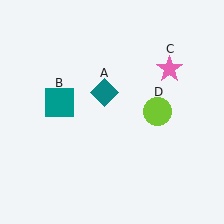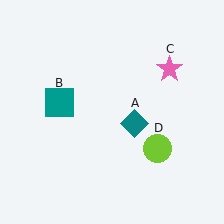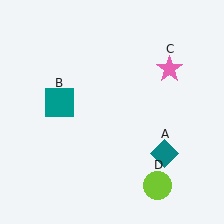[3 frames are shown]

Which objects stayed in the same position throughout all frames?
Teal square (object B) and pink star (object C) remained stationary.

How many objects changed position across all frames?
2 objects changed position: teal diamond (object A), lime circle (object D).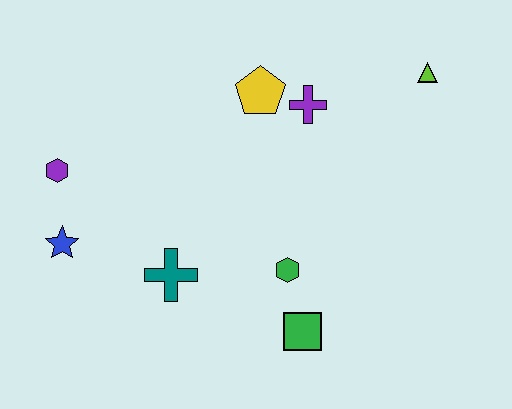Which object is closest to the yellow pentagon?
The purple cross is closest to the yellow pentagon.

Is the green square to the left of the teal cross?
No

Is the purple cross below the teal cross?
No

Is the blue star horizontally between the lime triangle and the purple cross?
No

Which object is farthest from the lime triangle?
The blue star is farthest from the lime triangle.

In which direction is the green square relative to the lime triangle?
The green square is below the lime triangle.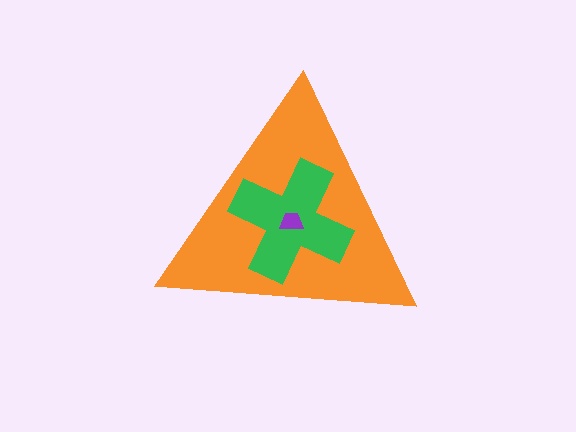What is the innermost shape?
The purple trapezoid.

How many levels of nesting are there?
3.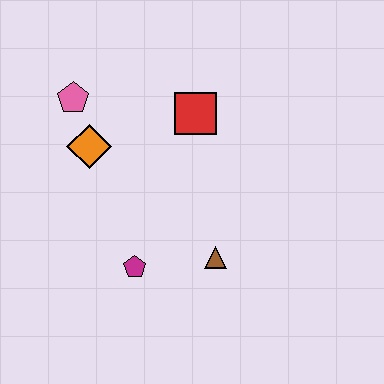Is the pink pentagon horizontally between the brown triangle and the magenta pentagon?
No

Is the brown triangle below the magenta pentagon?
No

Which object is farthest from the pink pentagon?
The brown triangle is farthest from the pink pentagon.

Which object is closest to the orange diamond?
The pink pentagon is closest to the orange diamond.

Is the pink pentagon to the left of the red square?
Yes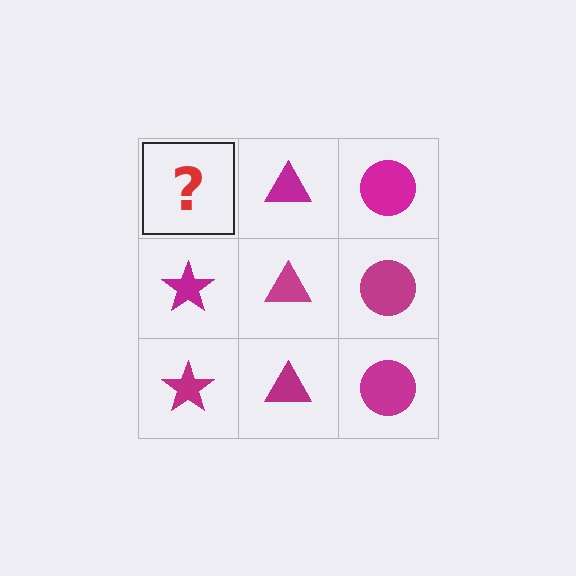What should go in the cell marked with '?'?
The missing cell should contain a magenta star.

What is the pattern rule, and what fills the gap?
The rule is that each column has a consistent shape. The gap should be filled with a magenta star.